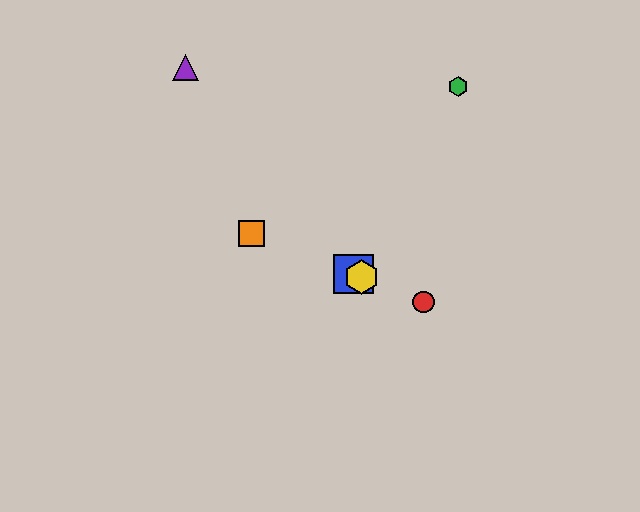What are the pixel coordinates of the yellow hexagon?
The yellow hexagon is at (361, 277).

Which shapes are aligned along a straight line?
The red circle, the blue square, the yellow hexagon, the orange square are aligned along a straight line.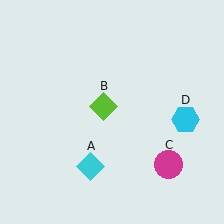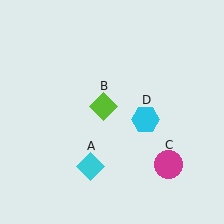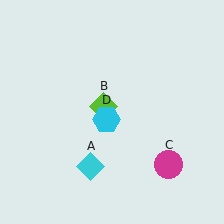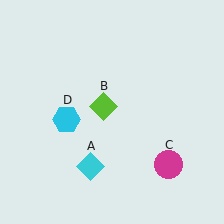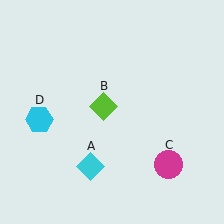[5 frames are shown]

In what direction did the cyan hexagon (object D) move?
The cyan hexagon (object D) moved left.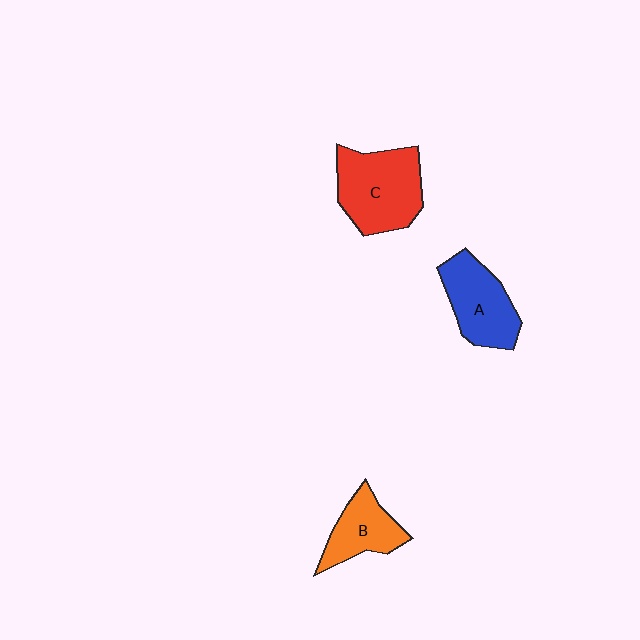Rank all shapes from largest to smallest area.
From largest to smallest: C (red), A (blue), B (orange).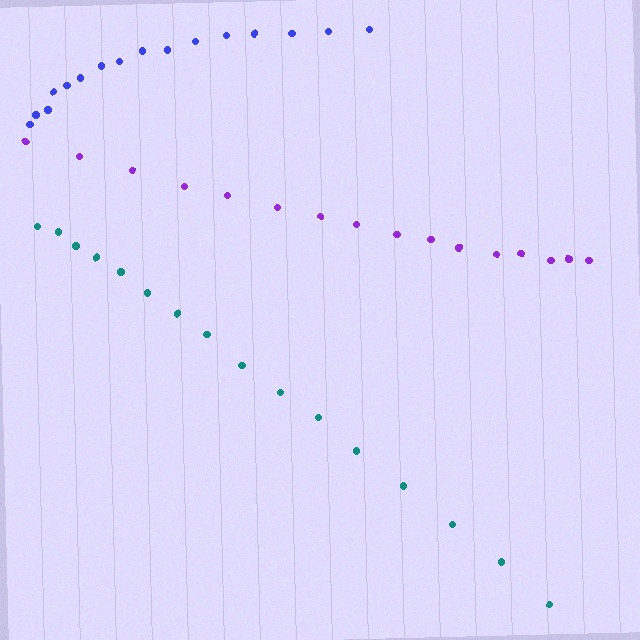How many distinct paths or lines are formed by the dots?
There are 3 distinct paths.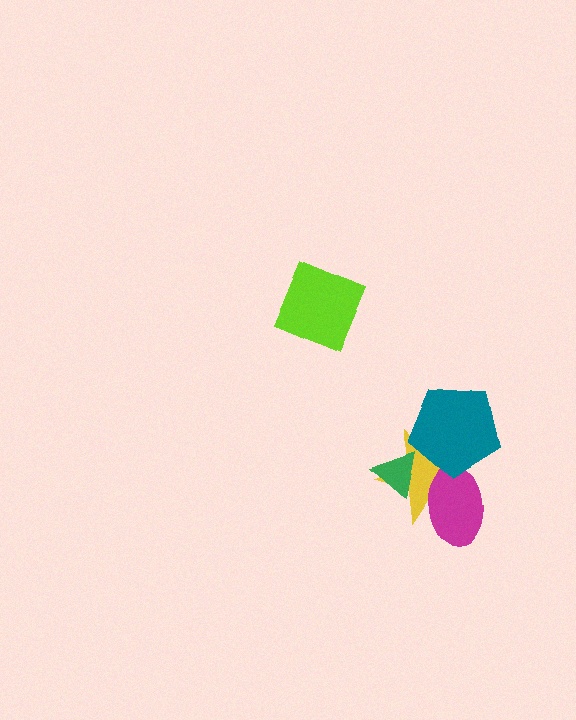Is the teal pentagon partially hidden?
No, no other shape covers it.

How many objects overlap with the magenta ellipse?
2 objects overlap with the magenta ellipse.